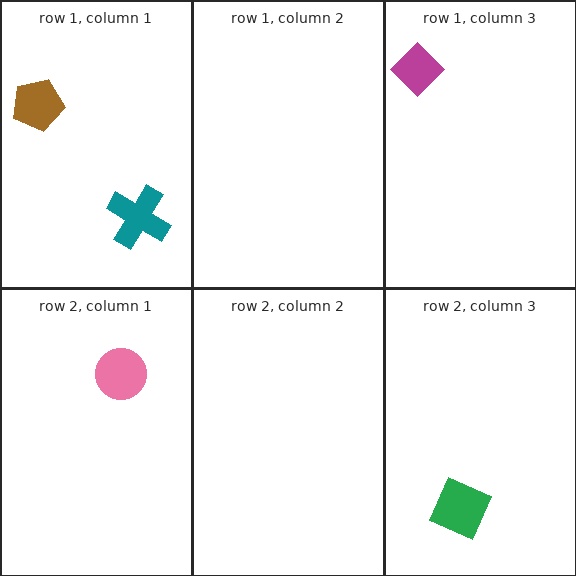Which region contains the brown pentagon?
The row 1, column 1 region.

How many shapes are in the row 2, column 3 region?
1.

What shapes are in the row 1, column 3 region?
The magenta diamond.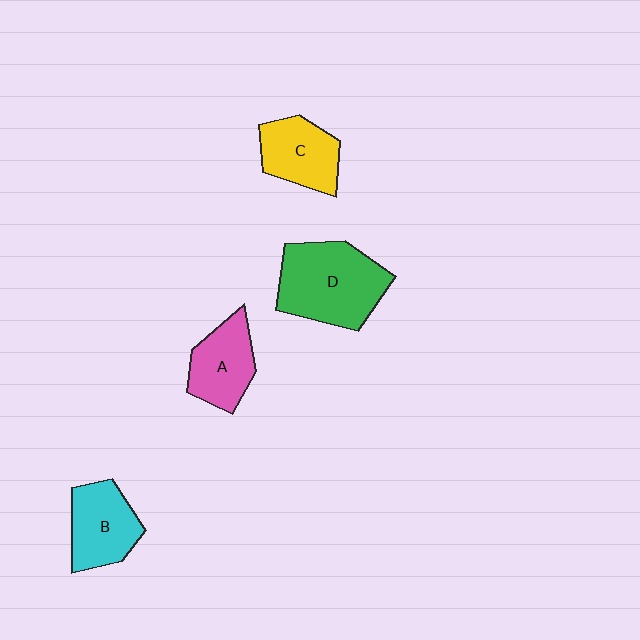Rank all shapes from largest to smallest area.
From largest to smallest: D (green), B (cyan), C (yellow), A (pink).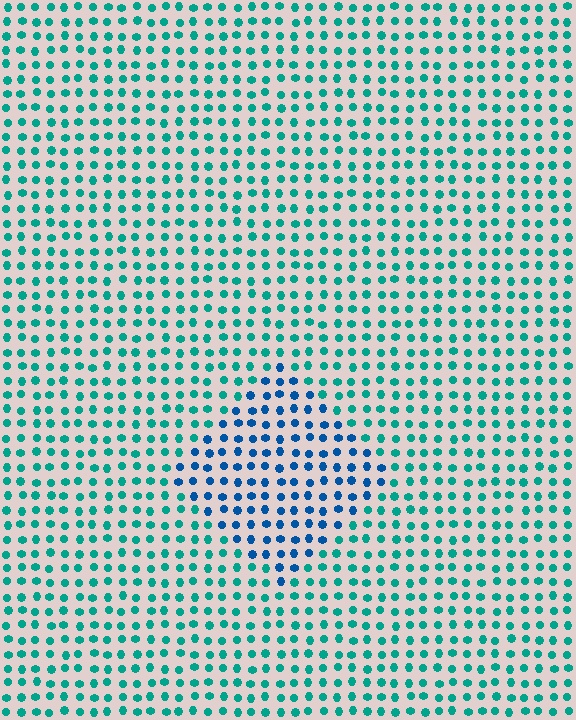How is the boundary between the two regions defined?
The boundary is defined purely by a slight shift in hue (about 38 degrees). Spacing, size, and orientation are identical on both sides.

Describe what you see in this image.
The image is filled with small teal elements in a uniform arrangement. A diamond-shaped region is visible where the elements are tinted to a slightly different hue, forming a subtle color boundary.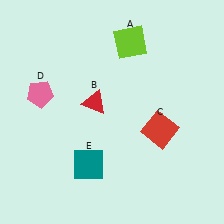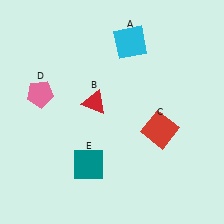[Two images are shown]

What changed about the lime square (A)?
In Image 1, A is lime. In Image 2, it changed to cyan.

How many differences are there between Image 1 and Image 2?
There is 1 difference between the two images.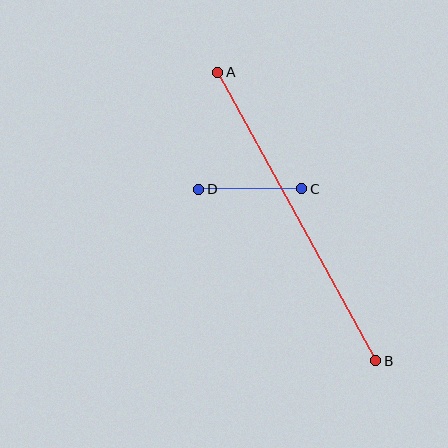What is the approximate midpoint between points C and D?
The midpoint is at approximately (250, 189) pixels.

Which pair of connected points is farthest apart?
Points A and B are farthest apart.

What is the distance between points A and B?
The distance is approximately 329 pixels.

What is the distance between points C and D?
The distance is approximately 103 pixels.